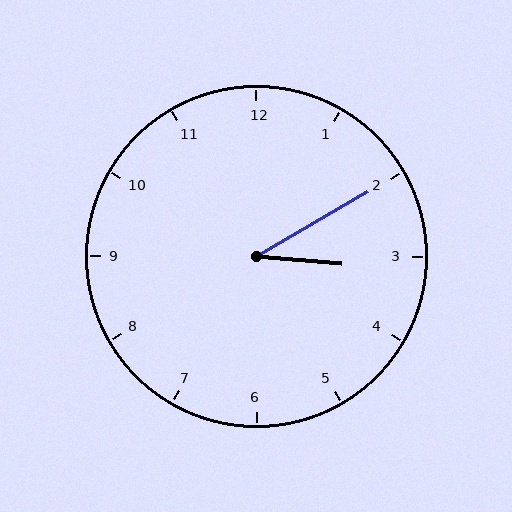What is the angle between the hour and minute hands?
Approximately 35 degrees.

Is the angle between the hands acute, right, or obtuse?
It is acute.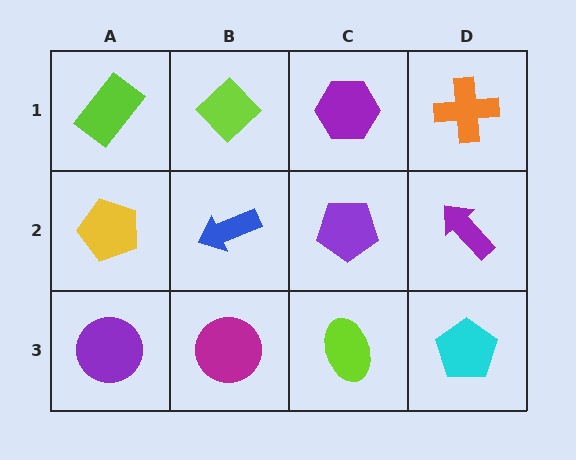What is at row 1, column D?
An orange cross.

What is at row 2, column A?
A yellow pentagon.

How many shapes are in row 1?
4 shapes.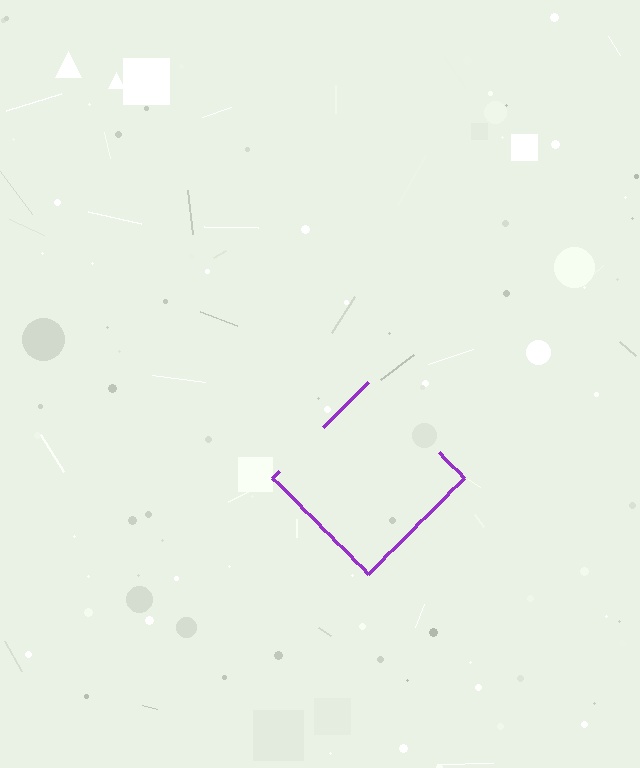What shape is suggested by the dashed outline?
The dashed outline suggests a diamond.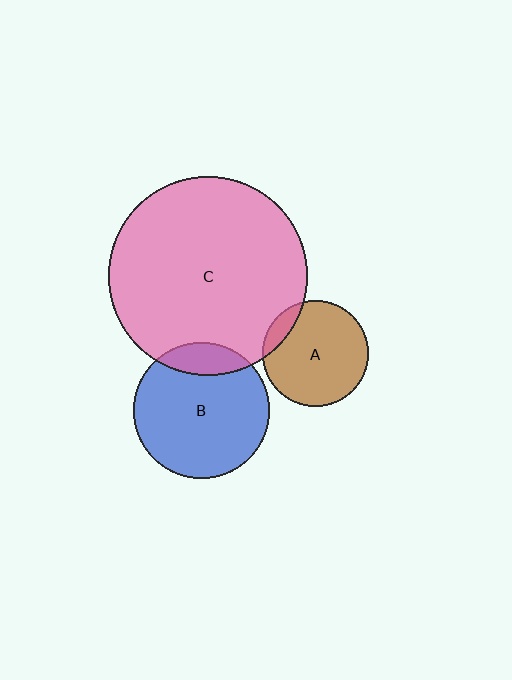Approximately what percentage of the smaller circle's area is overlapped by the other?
Approximately 15%.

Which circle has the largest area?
Circle C (pink).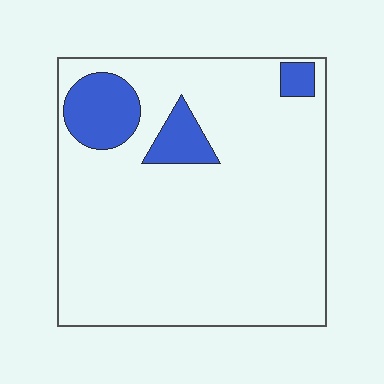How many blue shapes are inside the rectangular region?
3.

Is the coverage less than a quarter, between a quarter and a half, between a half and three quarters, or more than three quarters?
Less than a quarter.